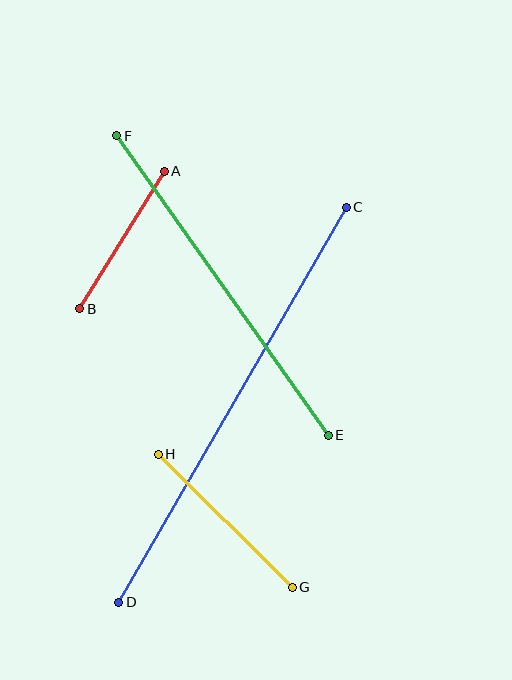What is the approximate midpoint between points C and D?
The midpoint is at approximately (233, 405) pixels.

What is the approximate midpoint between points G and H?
The midpoint is at approximately (225, 521) pixels.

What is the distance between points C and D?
The distance is approximately 456 pixels.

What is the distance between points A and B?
The distance is approximately 161 pixels.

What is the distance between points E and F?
The distance is approximately 367 pixels.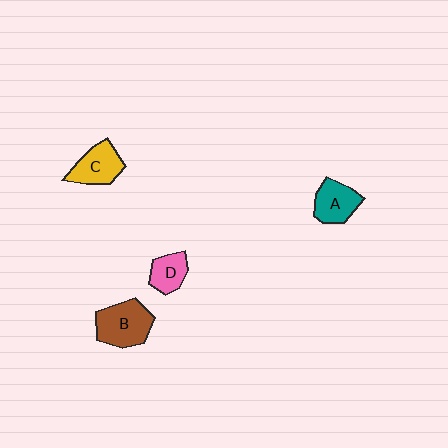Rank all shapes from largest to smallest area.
From largest to smallest: B (brown), C (yellow), A (teal), D (pink).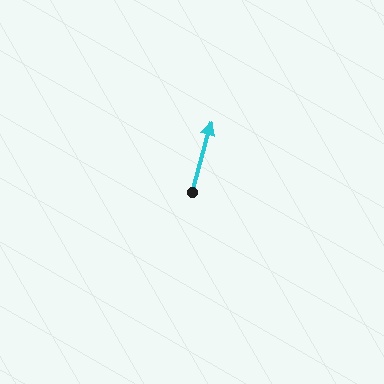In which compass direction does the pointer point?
North.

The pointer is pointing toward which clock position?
Roughly 1 o'clock.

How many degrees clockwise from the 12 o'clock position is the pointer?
Approximately 15 degrees.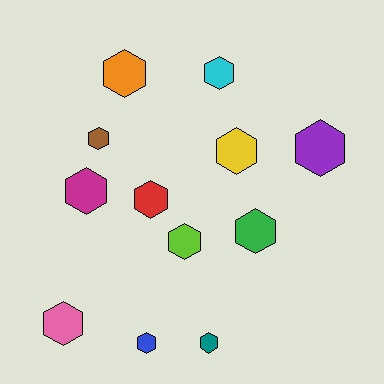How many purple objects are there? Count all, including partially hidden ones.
There is 1 purple object.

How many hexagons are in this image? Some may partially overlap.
There are 12 hexagons.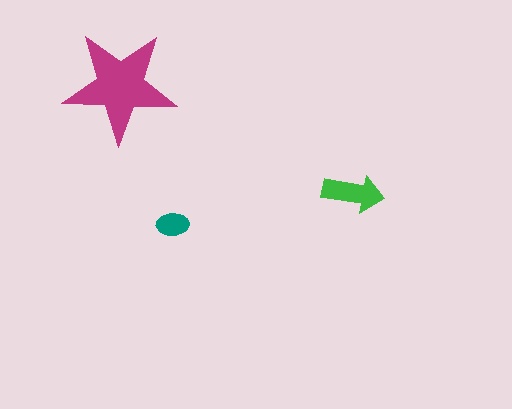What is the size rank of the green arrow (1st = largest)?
2nd.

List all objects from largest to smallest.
The magenta star, the green arrow, the teal ellipse.